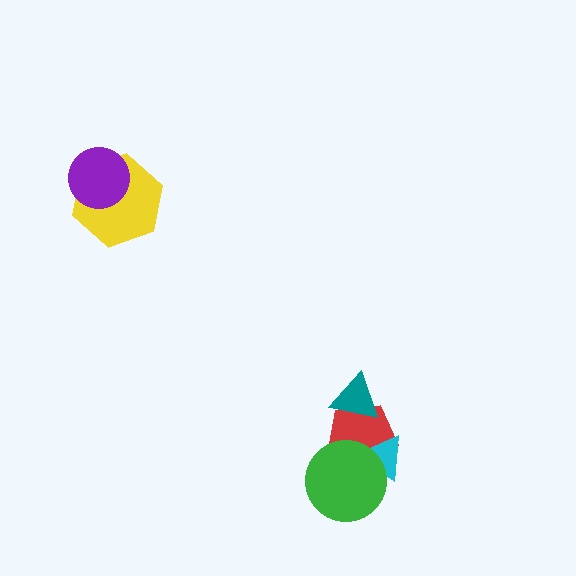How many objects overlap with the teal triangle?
1 object overlaps with the teal triangle.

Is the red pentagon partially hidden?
Yes, it is partially covered by another shape.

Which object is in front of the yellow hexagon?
The purple circle is in front of the yellow hexagon.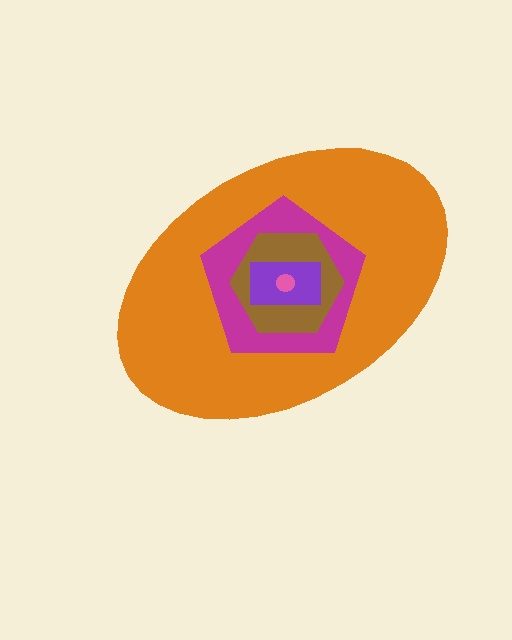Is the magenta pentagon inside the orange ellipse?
Yes.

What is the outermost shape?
The orange ellipse.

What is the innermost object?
The pink circle.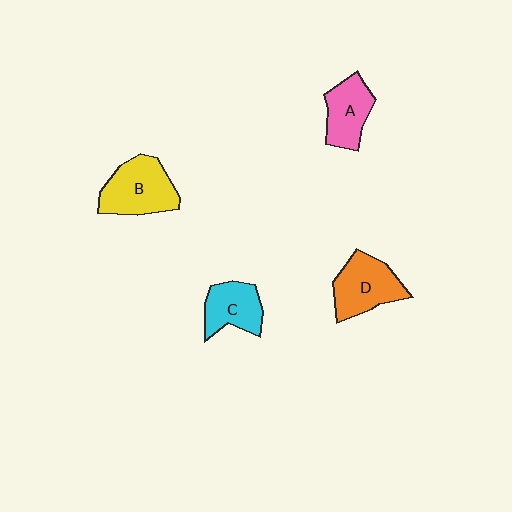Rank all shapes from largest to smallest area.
From largest to smallest: B (yellow), D (orange), A (pink), C (cyan).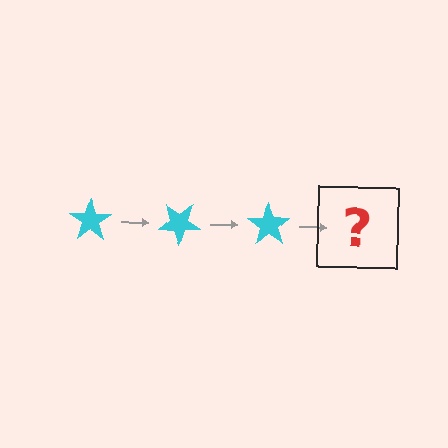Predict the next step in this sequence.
The next step is a cyan star rotated 105 degrees.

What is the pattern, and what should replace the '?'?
The pattern is that the star rotates 35 degrees each step. The '?' should be a cyan star rotated 105 degrees.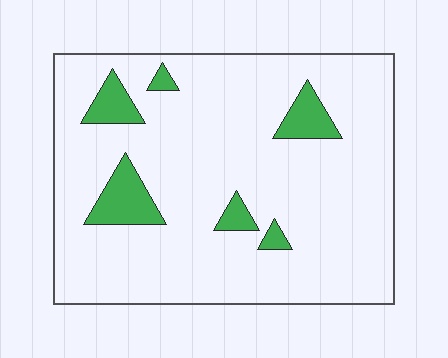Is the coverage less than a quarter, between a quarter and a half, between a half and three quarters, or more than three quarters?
Less than a quarter.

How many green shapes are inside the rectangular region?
6.